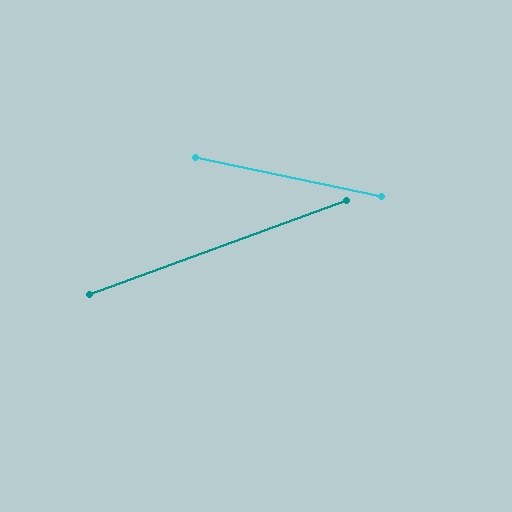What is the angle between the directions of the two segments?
Approximately 32 degrees.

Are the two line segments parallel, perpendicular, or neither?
Neither parallel nor perpendicular — they differ by about 32°.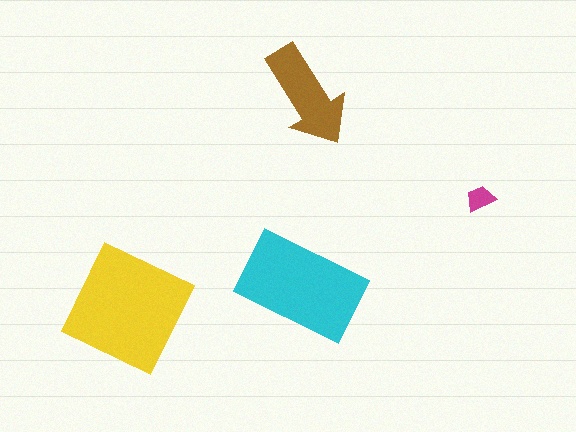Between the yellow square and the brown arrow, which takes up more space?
The yellow square.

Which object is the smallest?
The magenta trapezoid.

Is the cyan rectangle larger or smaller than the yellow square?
Smaller.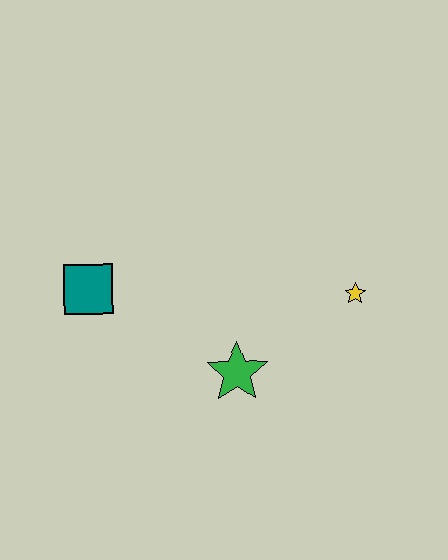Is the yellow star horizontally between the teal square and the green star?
No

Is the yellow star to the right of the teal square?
Yes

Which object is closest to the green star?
The yellow star is closest to the green star.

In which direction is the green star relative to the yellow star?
The green star is to the left of the yellow star.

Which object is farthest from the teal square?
The yellow star is farthest from the teal square.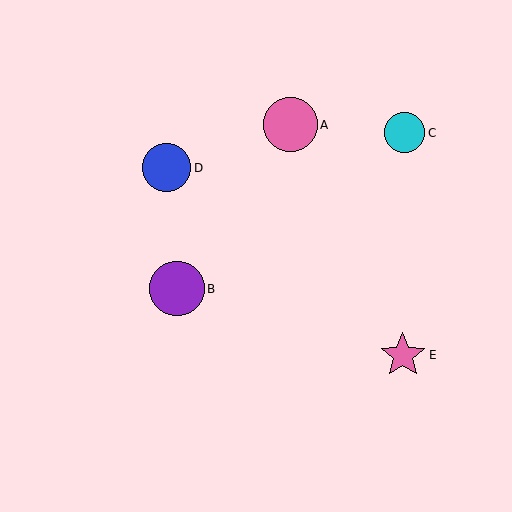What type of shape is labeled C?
Shape C is a cyan circle.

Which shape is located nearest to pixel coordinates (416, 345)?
The pink star (labeled E) at (403, 355) is nearest to that location.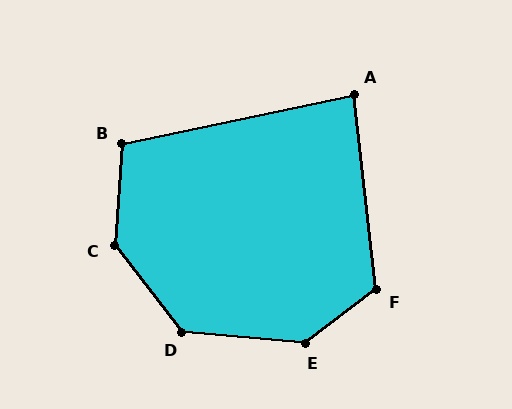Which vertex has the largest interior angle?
C, at approximately 138 degrees.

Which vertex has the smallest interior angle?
A, at approximately 85 degrees.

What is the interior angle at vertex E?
Approximately 137 degrees (obtuse).